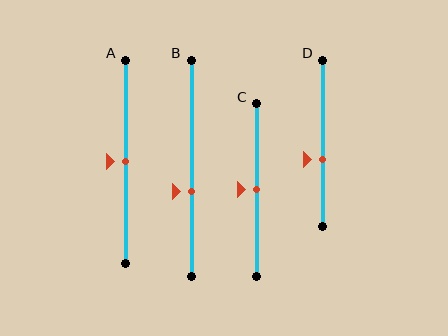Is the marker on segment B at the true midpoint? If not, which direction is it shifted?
No, the marker on segment B is shifted downward by about 11% of the segment length.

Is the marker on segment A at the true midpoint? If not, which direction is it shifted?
Yes, the marker on segment A is at the true midpoint.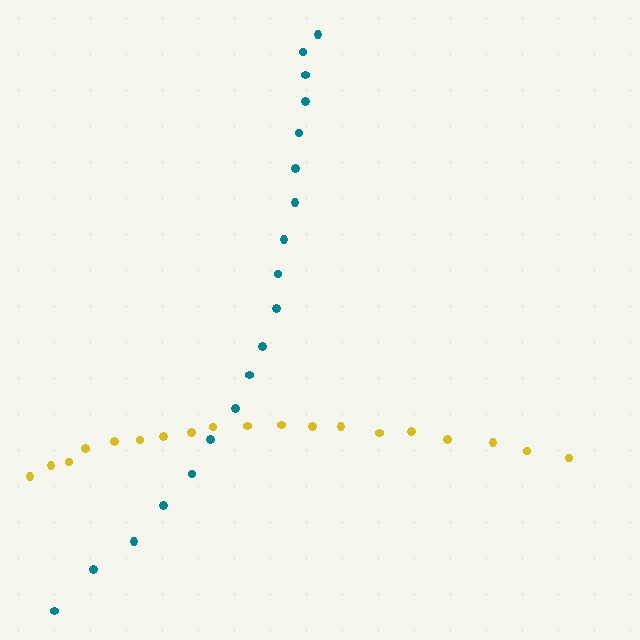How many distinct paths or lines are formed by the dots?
There are 2 distinct paths.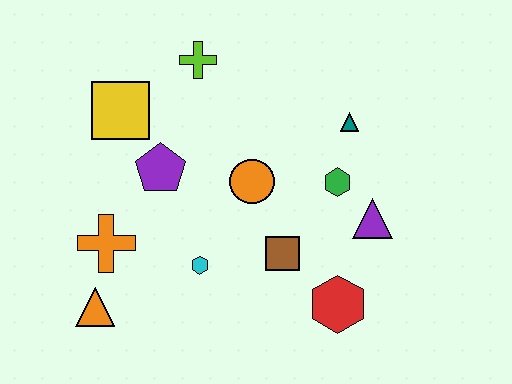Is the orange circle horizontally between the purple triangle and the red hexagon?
No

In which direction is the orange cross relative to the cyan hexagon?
The orange cross is to the left of the cyan hexagon.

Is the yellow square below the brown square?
No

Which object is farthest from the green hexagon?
The orange triangle is farthest from the green hexagon.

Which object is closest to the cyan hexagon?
The brown square is closest to the cyan hexagon.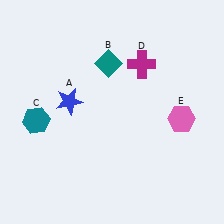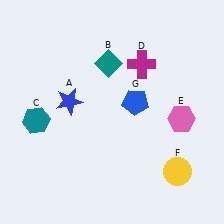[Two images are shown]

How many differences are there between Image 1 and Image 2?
There are 2 differences between the two images.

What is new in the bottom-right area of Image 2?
A yellow circle (F) was added in the bottom-right area of Image 2.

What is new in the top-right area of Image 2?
A blue pentagon (G) was added in the top-right area of Image 2.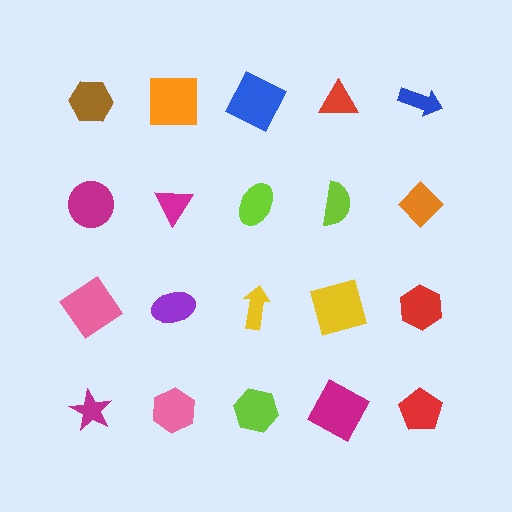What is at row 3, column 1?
A pink diamond.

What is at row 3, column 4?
A yellow square.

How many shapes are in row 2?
5 shapes.